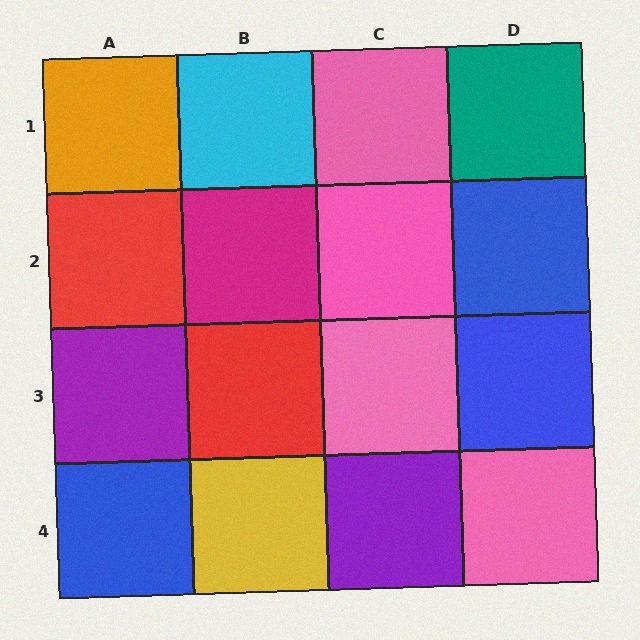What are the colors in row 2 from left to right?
Red, magenta, pink, blue.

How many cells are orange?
1 cell is orange.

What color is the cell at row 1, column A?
Orange.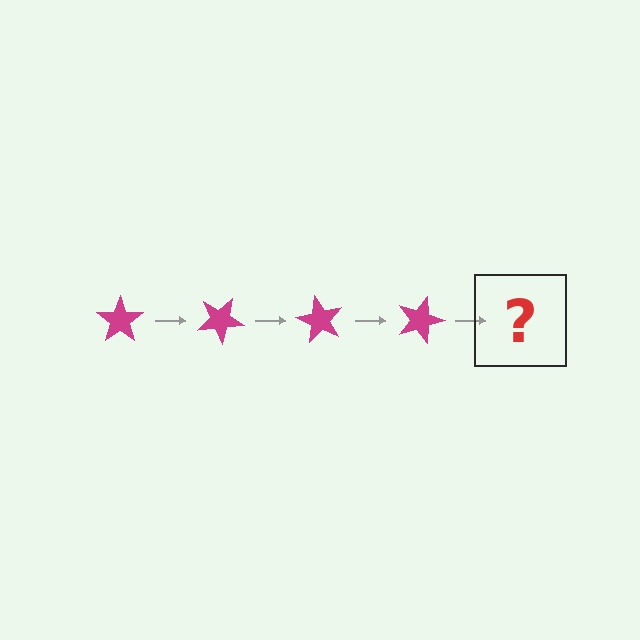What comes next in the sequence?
The next element should be a magenta star rotated 120 degrees.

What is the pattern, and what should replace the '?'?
The pattern is that the star rotates 30 degrees each step. The '?' should be a magenta star rotated 120 degrees.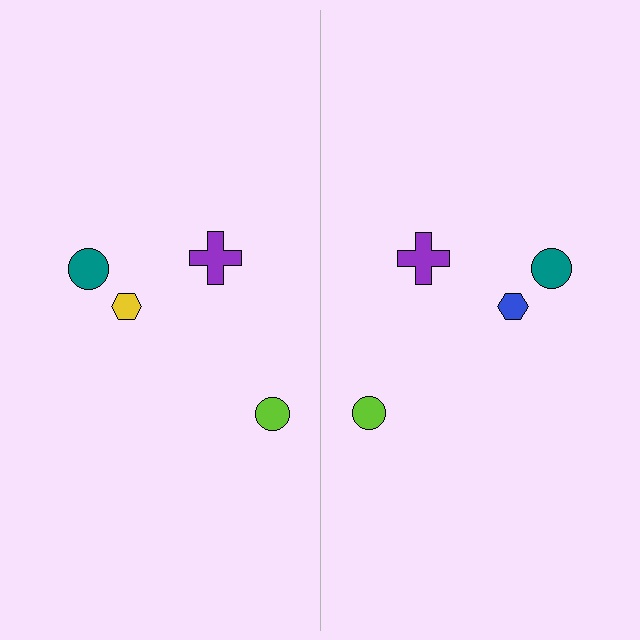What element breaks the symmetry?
The blue hexagon on the right side breaks the symmetry — its mirror counterpart is yellow.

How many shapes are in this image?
There are 8 shapes in this image.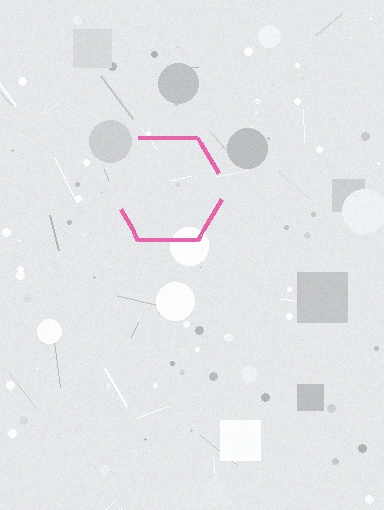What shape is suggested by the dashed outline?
The dashed outline suggests a hexagon.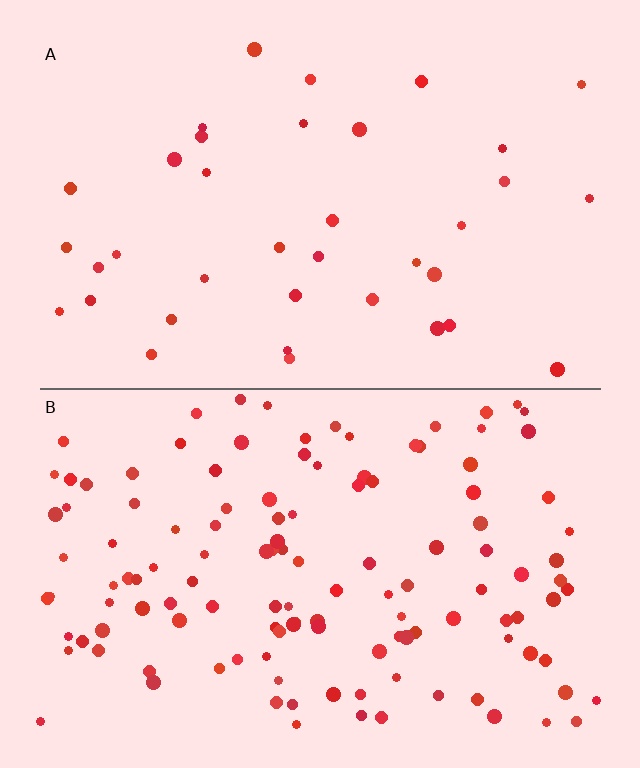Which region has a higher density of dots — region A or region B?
B (the bottom).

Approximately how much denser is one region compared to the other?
Approximately 3.5× — region B over region A.